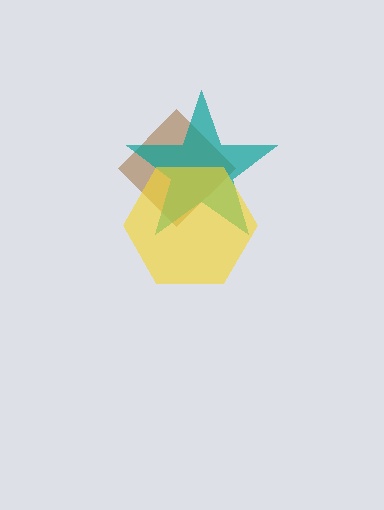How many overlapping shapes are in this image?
There are 3 overlapping shapes in the image.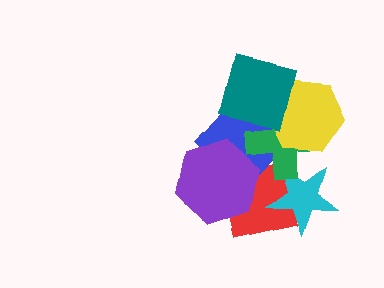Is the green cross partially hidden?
Yes, it is partially covered by another shape.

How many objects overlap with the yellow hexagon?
3 objects overlap with the yellow hexagon.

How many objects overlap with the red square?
4 objects overlap with the red square.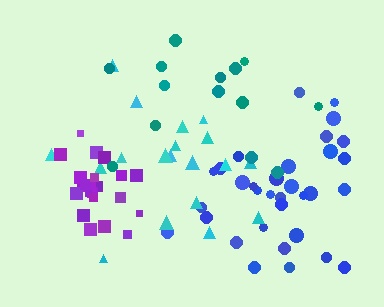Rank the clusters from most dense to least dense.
purple, blue, cyan, teal.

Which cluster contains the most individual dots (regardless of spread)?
Blue (33).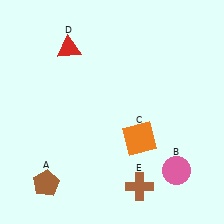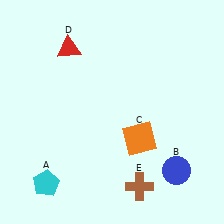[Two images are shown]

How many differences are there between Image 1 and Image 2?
There are 2 differences between the two images.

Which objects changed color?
A changed from brown to cyan. B changed from pink to blue.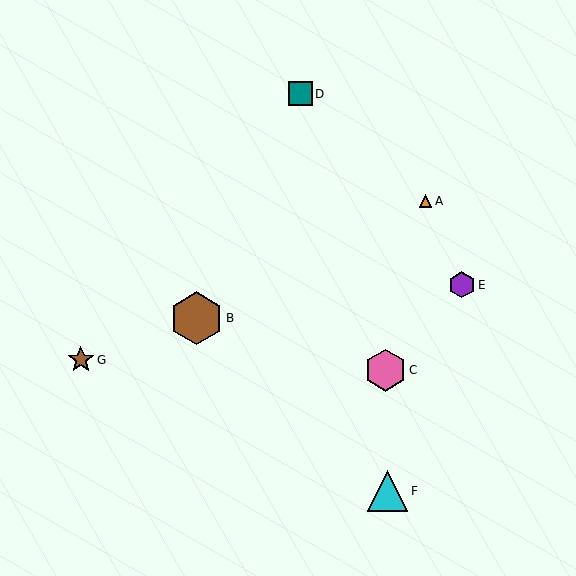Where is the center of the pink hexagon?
The center of the pink hexagon is at (385, 370).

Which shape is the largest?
The brown hexagon (labeled B) is the largest.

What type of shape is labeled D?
Shape D is a teal square.